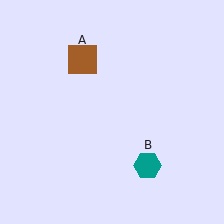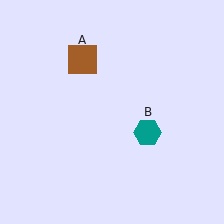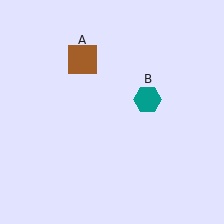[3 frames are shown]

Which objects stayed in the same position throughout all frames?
Brown square (object A) remained stationary.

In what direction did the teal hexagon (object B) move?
The teal hexagon (object B) moved up.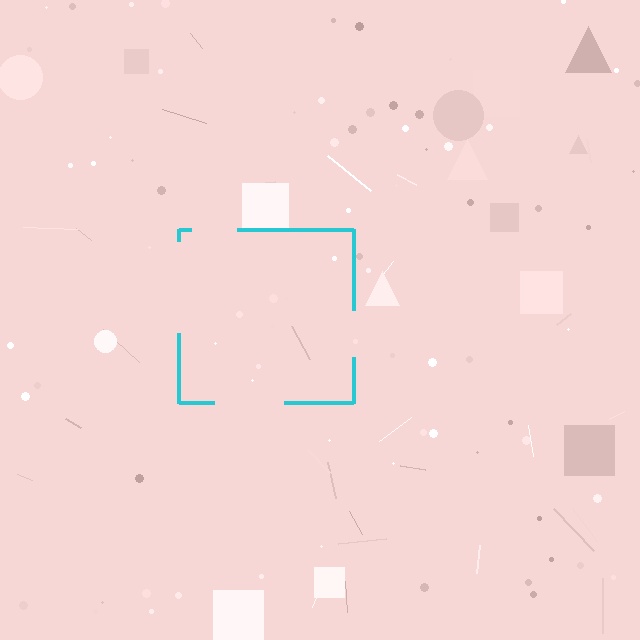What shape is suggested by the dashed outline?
The dashed outline suggests a square.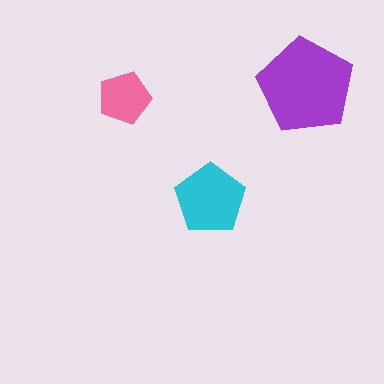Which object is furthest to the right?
The purple pentagon is rightmost.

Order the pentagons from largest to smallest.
the purple one, the cyan one, the pink one.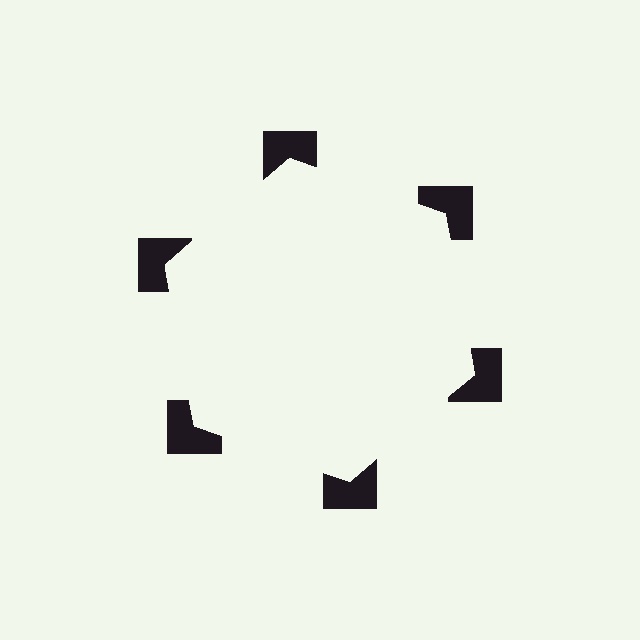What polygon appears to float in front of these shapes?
An illusory hexagon — its edges are inferred from the aligned wedge cuts in the notched squares, not physically drawn.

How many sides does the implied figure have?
6 sides.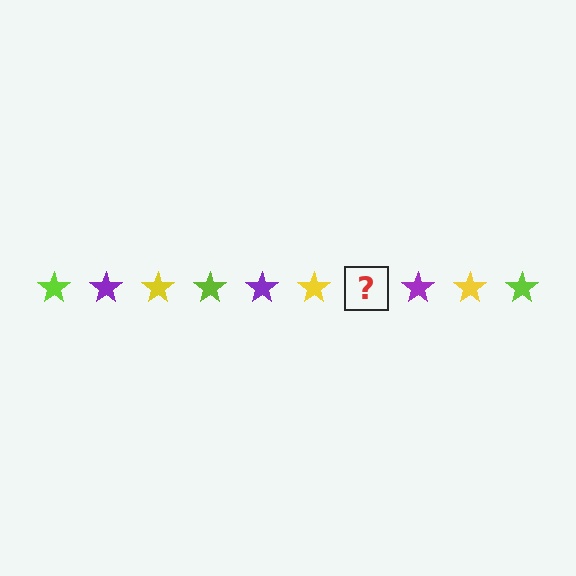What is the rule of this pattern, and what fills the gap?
The rule is that the pattern cycles through lime, purple, yellow stars. The gap should be filled with a lime star.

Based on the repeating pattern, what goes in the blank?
The blank should be a lime star.